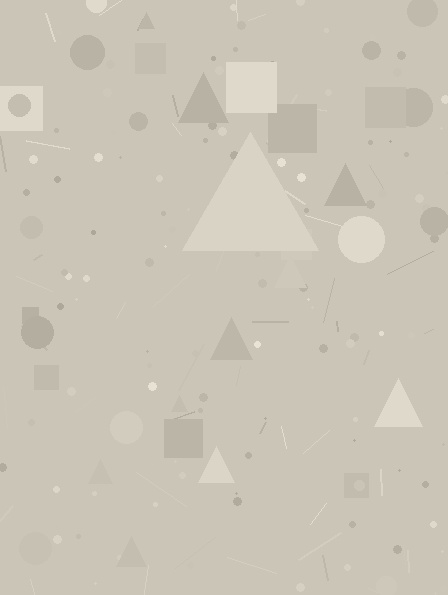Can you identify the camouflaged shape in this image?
The camouflaged shape is a triangle.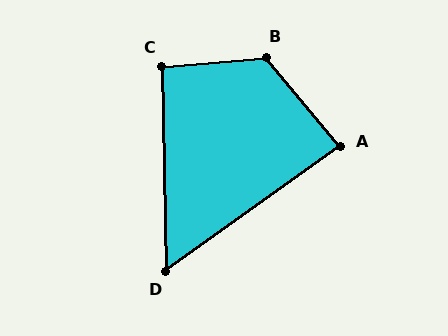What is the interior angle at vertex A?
Approximately 86 degrees (approximately right).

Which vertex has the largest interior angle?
B, at approximately 125 degrees.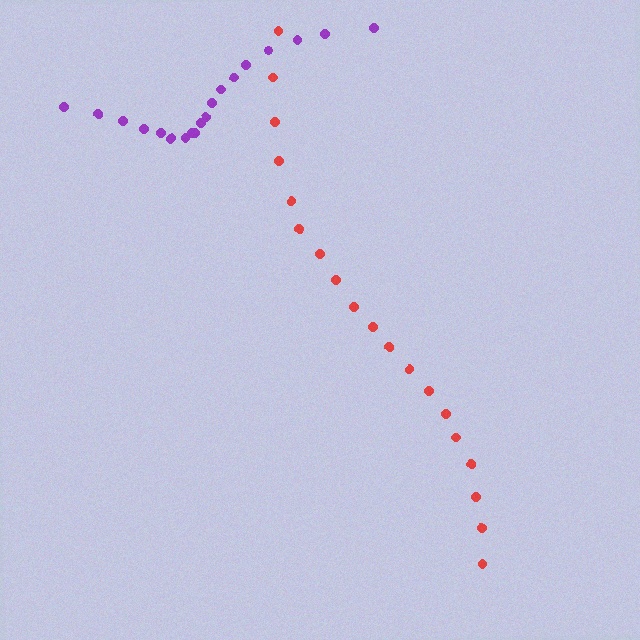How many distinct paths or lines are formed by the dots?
There are 2 distinct paths.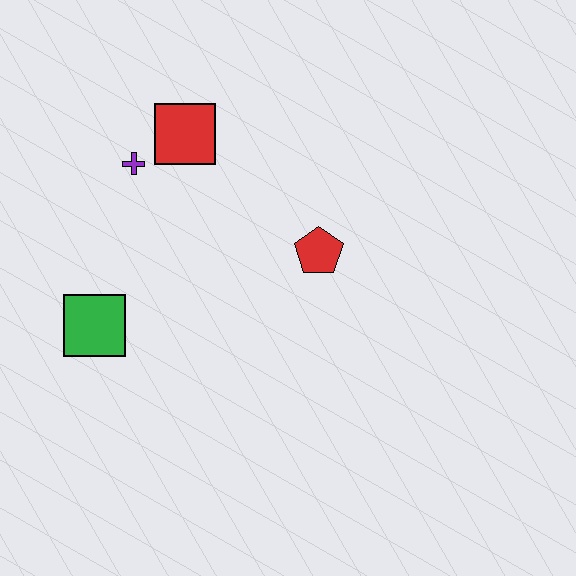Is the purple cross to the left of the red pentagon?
Yes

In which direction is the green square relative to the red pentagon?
The green square is to the left of the red pentagon.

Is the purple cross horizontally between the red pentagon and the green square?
Yes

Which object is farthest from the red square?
The green square is farthest from the red square.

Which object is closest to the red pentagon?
The red square is closest to the red pentagon.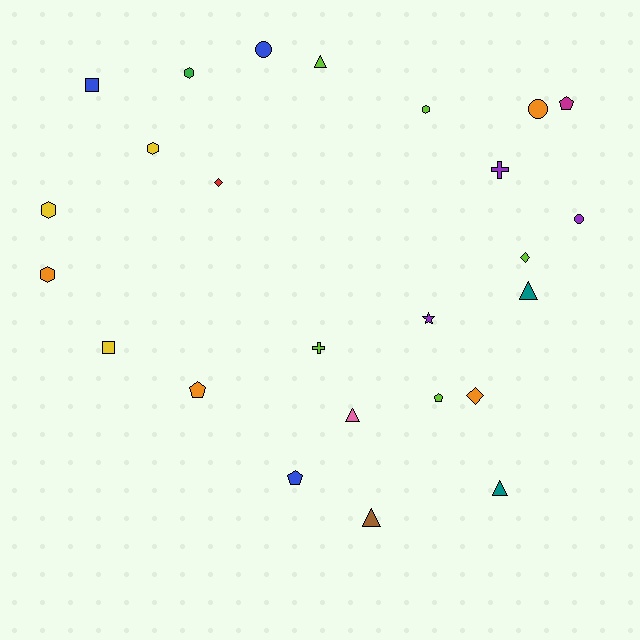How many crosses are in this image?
There are 2 crosses.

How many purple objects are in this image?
There are 3 purple objects.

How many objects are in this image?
There are 25 objects.